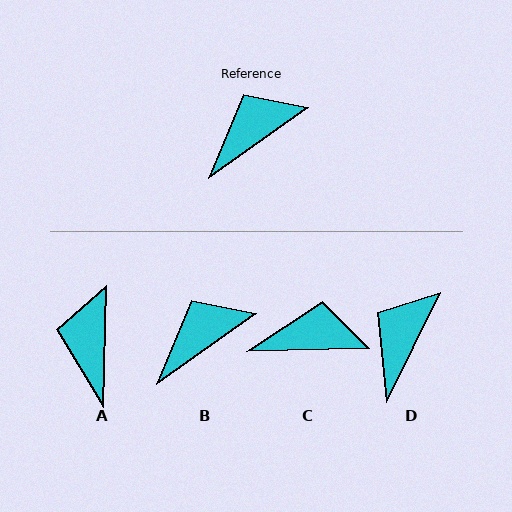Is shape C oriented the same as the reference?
No, it is off by about 34 degrees.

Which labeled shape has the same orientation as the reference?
B.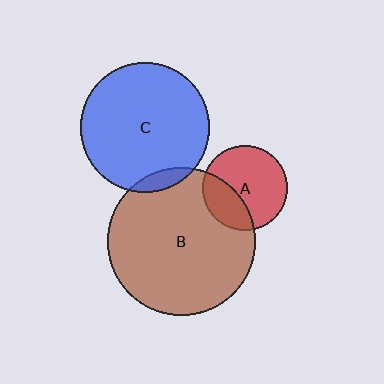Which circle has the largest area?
Circle B (brown).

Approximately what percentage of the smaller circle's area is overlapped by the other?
Approximately 30%.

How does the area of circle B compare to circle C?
Approximately 1.3 times.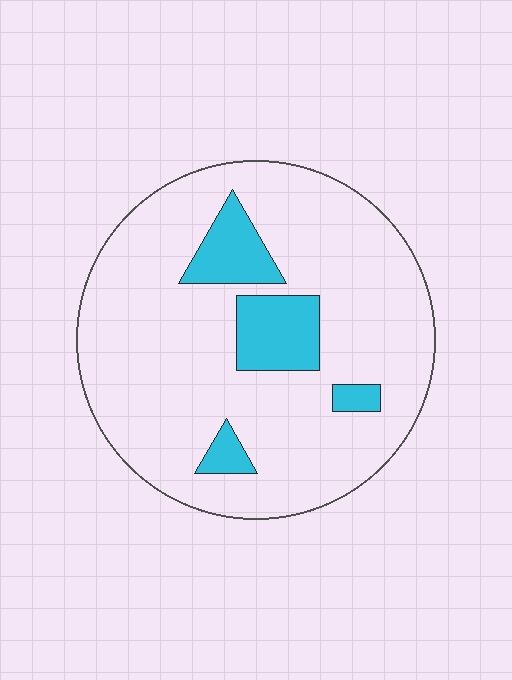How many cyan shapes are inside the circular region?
4.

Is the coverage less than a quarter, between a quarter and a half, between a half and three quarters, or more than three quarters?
Less than a quarter.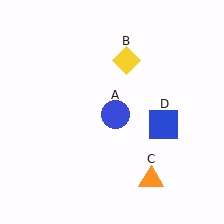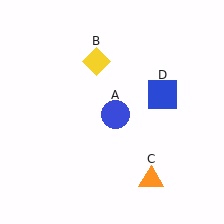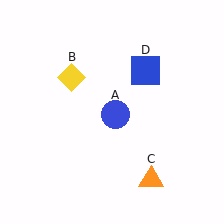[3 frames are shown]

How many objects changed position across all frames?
2 objects changed position: yellow diamond (object B), blue square (object D).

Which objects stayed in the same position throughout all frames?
Blue circle (object A) and orange triangle (object C) remained stationary.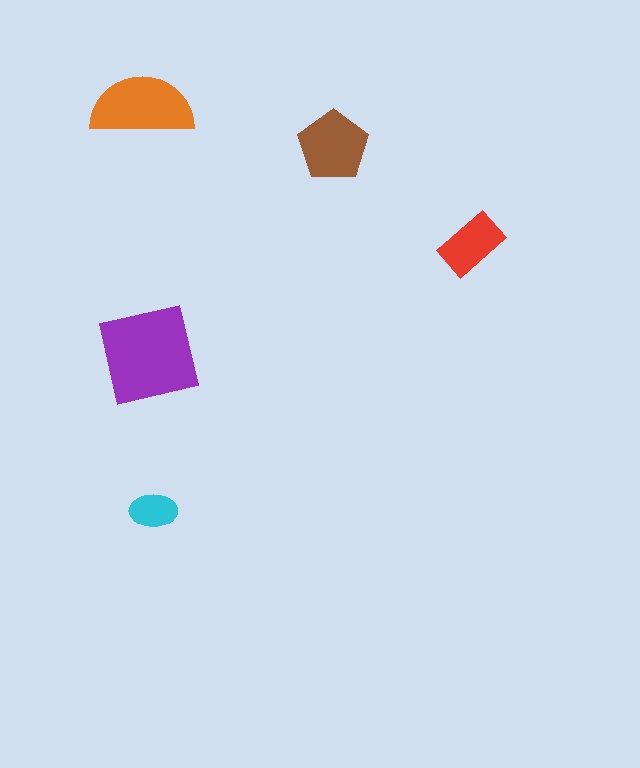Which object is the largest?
The purple square.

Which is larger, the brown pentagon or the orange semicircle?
The orange semicircle.